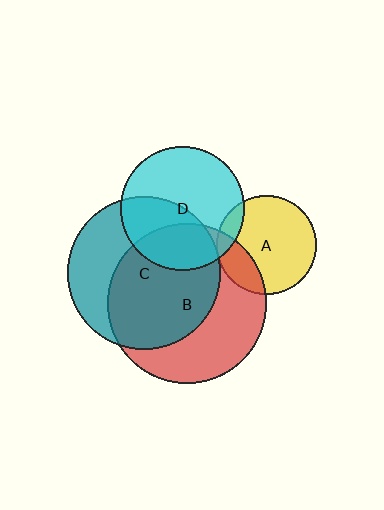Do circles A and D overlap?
Yes.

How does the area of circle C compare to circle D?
Approximately 1.5 times.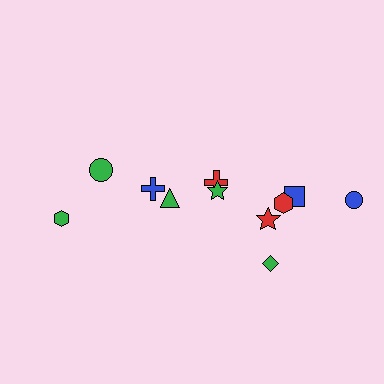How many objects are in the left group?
There are 4 objects.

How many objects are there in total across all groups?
There are 11 objects.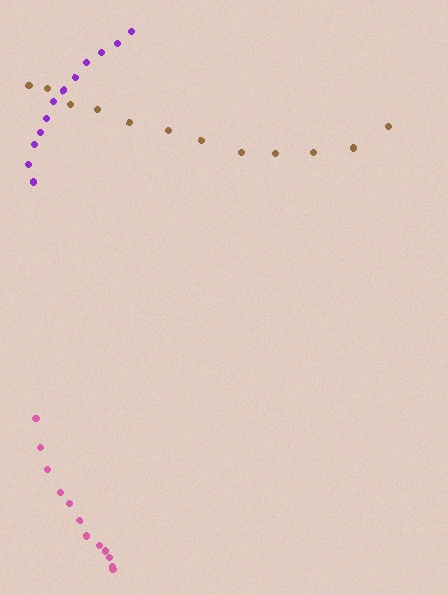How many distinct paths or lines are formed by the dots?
There are 3 distinct paths.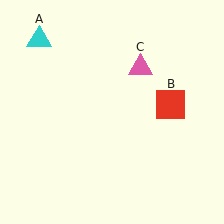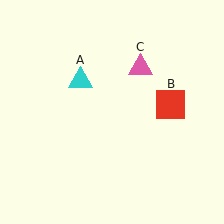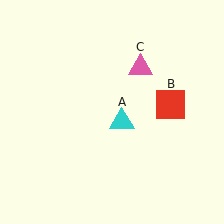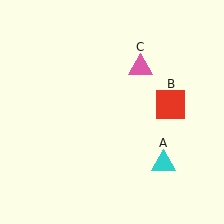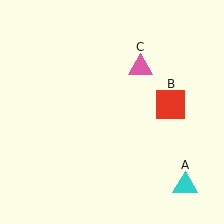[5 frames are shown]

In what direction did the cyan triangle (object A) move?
The cyan triangle (object A) moved down and to the right.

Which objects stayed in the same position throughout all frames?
Red square (object B) and pink triangle (object C) remained stationary.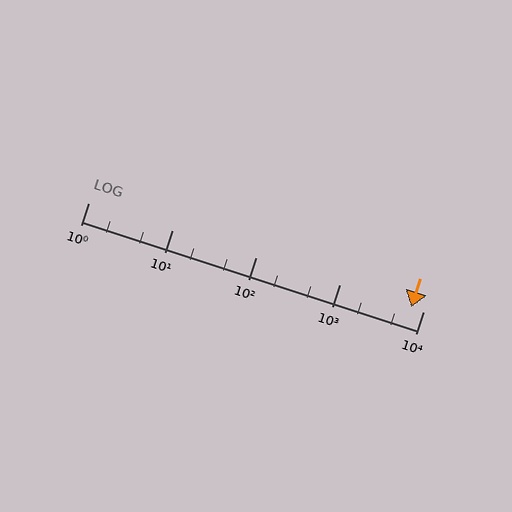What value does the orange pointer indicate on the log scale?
The pointer indicates approximately 7200.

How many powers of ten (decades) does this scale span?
The scale spans 4 decades, from 1 to 10000.